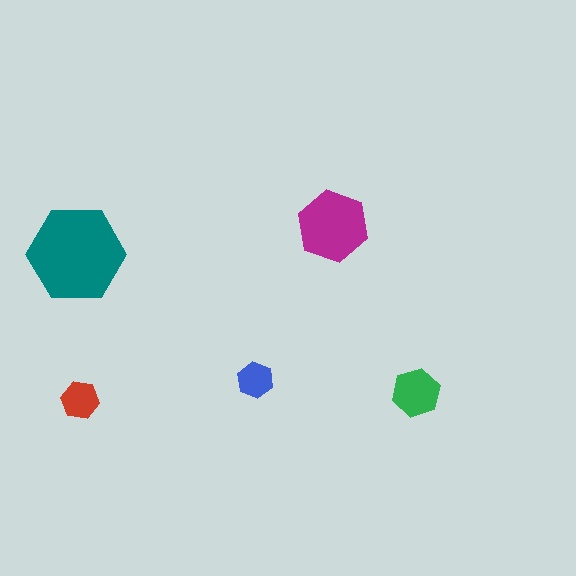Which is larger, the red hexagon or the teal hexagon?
The teal one.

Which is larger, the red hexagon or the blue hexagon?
The red one.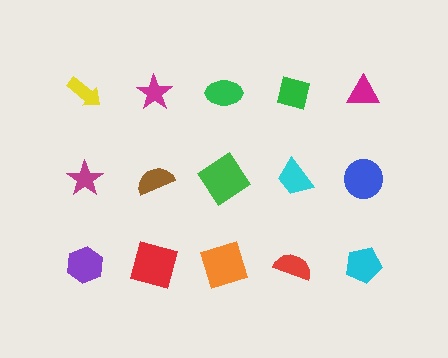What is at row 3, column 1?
A purple hexagon.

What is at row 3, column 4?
A red semicircle.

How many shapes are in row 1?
5 shapes.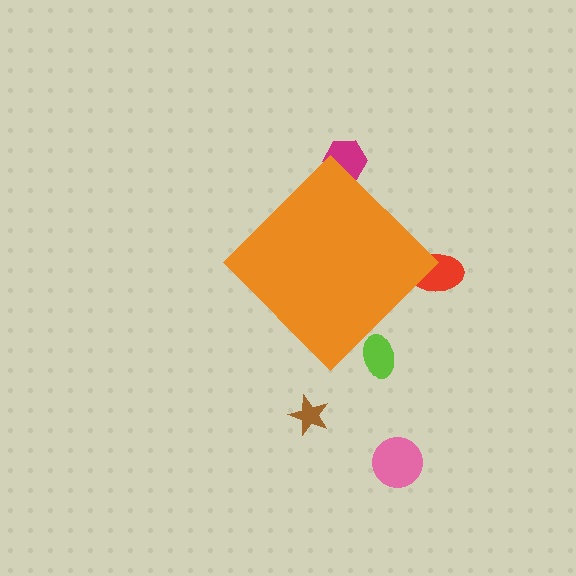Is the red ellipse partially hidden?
Yes, the red ellipse is partially hidden behind the orange diamond.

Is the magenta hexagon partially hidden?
Yes, the magenta hexagon is partially hidden behind the orange diamond.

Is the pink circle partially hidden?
No, the pink circle is fully visible.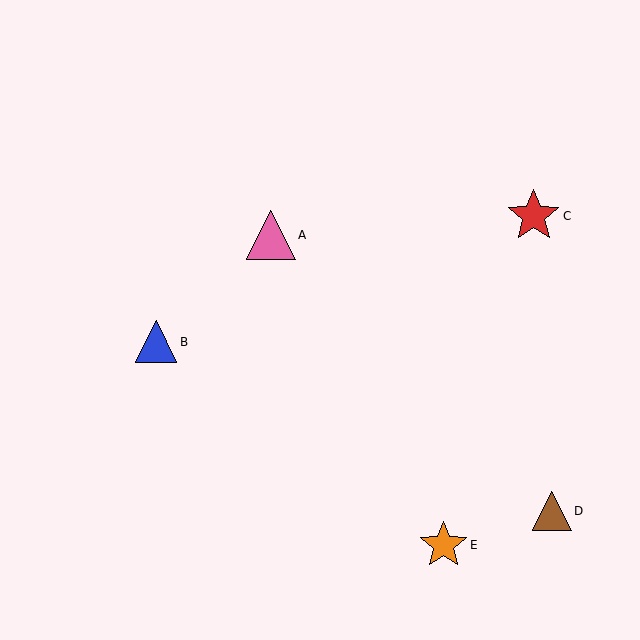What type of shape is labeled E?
Shape E is an orange star.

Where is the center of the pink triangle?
The center of the pink triangle is at (271, 235).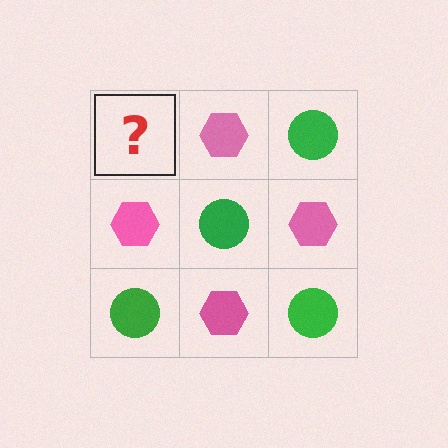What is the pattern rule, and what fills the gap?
The rule is that it alternates green circle and pink hexagon in a checkerboard pattern. The gap should be filled with a green circle.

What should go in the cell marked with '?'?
The missing cell should contain a green circle.